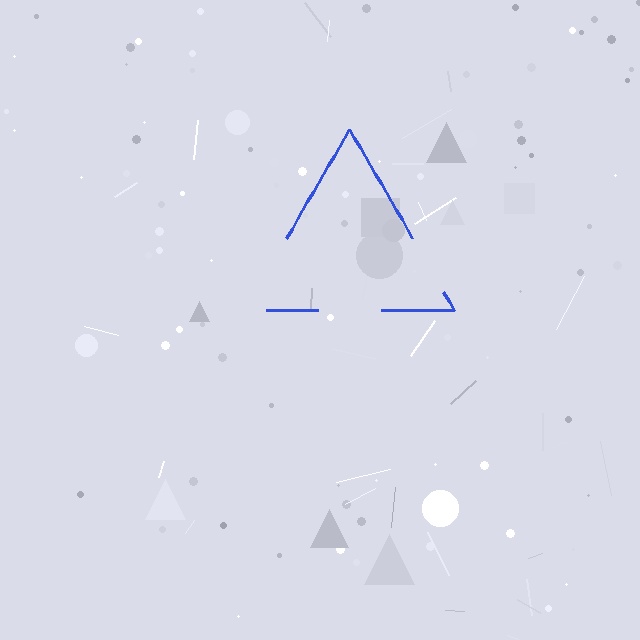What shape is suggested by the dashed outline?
The dashed outline suggests a triangle.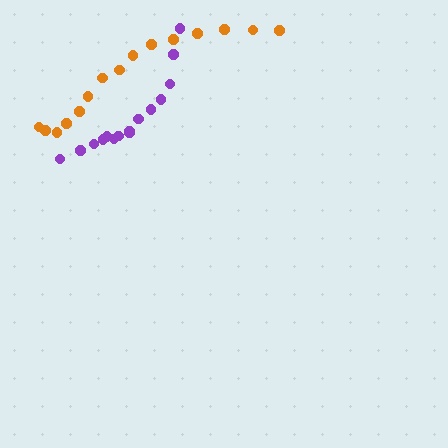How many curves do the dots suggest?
There are 2 distinct paths.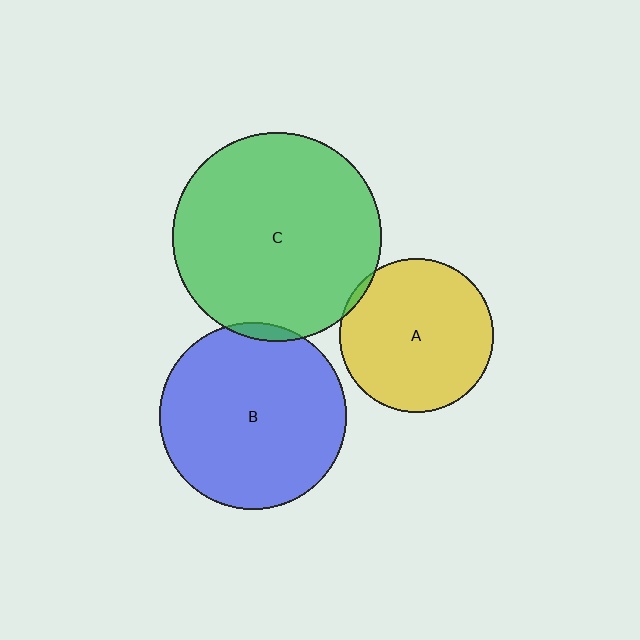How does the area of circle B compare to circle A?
Approximately 1.5 times.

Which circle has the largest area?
Circle C (green).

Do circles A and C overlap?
Yes.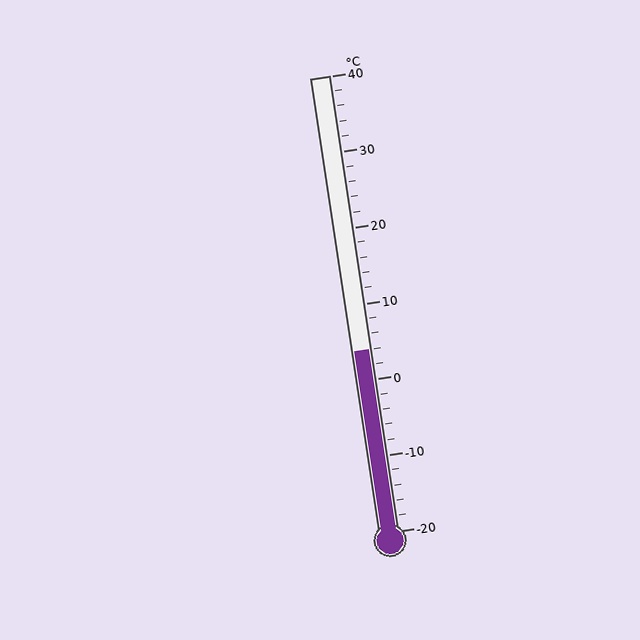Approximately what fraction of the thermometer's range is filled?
The thermometer is filled to approximately 40% of its range.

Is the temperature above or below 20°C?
The temperature is below 20°C.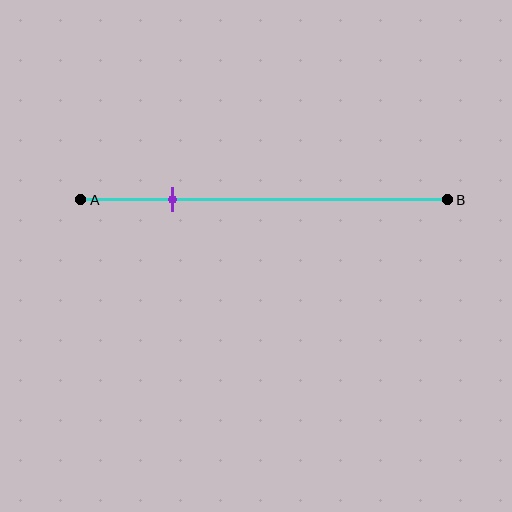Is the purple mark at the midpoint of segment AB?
No, the mark is at about 25% from A, not at the 50% midpoint.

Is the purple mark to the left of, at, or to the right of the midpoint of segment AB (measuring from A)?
The purple mark is to the left of the midpoint of segment AB.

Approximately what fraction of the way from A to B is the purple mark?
The purple mark is approximately 25% of the way from A to B.